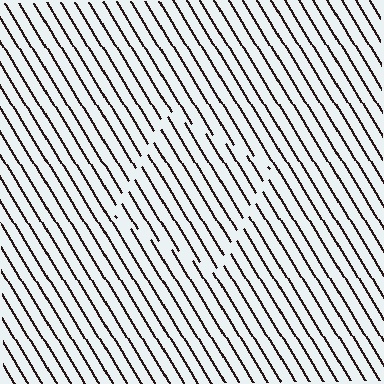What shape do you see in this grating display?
An illusory square. The interior of the shape contains the same grating, shifted by half a period — the contour is defined by the phase discontinuity where line-ends from the inner and outer gratings abut.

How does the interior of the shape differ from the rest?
The interior of the shape contains the same grating, shifted by half a period — the contour is defined by the phase discontinuity where line-ends from the inner and outer gratings abut.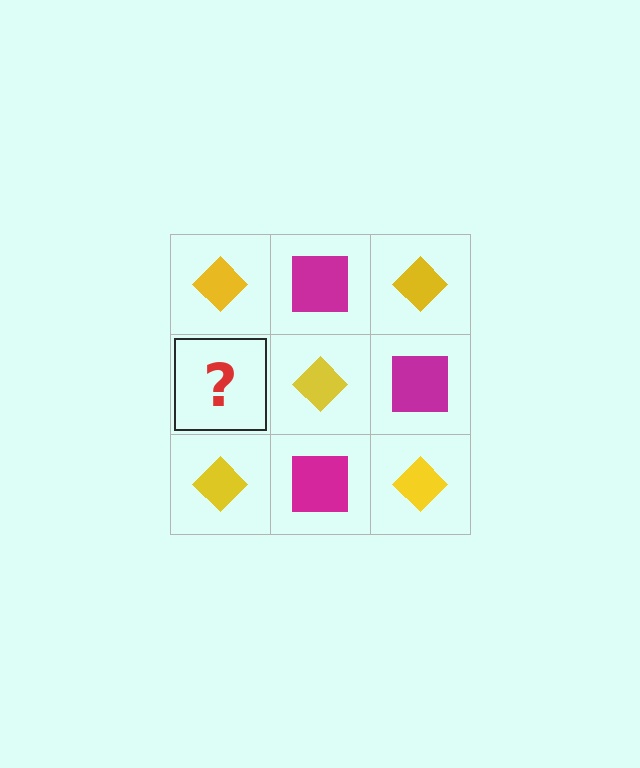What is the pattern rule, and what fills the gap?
The rule is that it alternates yellow diamond and magenta square in a checkerboard pattern. The gap should be filled with a magenta square.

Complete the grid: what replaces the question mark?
The question mark should be replaced with a magenta square.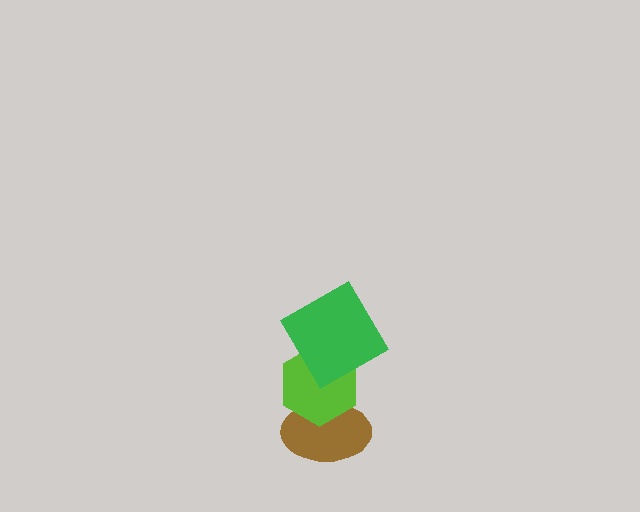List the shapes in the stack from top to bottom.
From top to bottom: the green diamond, the lime hexagon, the brown ellipse.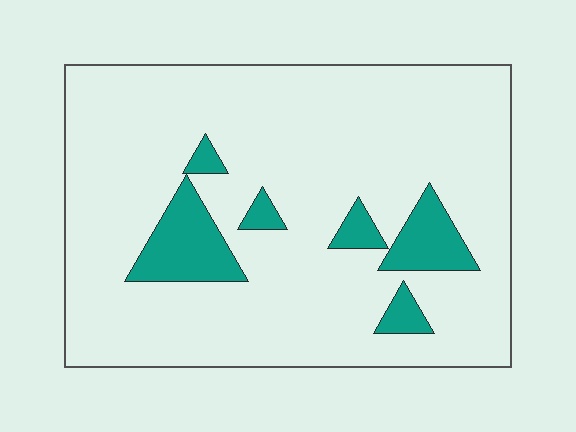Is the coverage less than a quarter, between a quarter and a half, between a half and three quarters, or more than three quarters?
Less than a quarter.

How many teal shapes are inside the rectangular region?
6.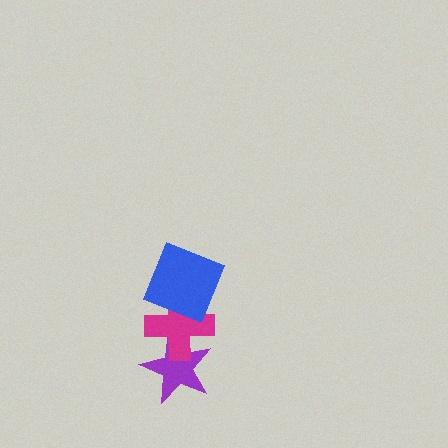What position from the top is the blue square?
The blue square is 1st from the top.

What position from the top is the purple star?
The purple star is 3rd from the top.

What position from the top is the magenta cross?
The magenta cross is 2nd from the top.